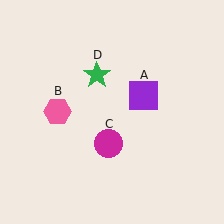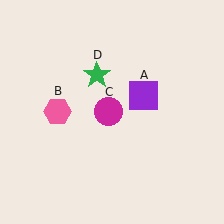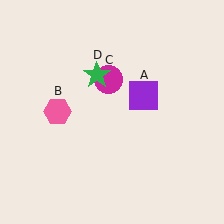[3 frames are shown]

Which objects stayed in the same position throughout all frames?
Purple square (object A) and pink hexagon (object B) and green star (object D) remained stationary.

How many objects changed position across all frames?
1 object changed position: magenta circle (object C).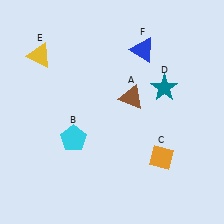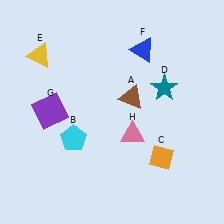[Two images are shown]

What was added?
A purple square (G), a pink triangle (H) were added in Image 2.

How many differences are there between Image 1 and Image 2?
There are 2 differences between the two images.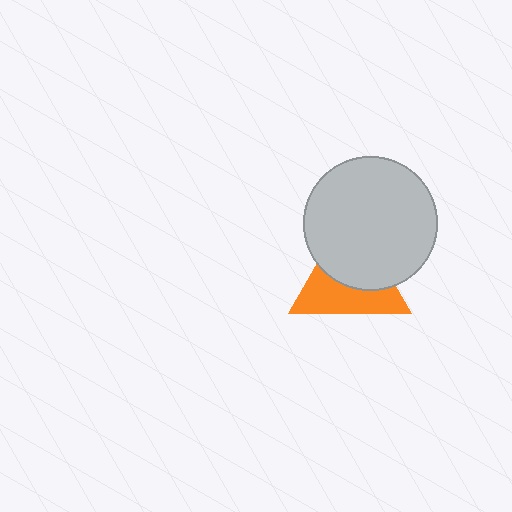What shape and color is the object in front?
The object in front is a light gray circle.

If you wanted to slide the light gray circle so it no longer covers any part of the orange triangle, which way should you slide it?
Slide it up — that is the most direct way to separate the two shapes.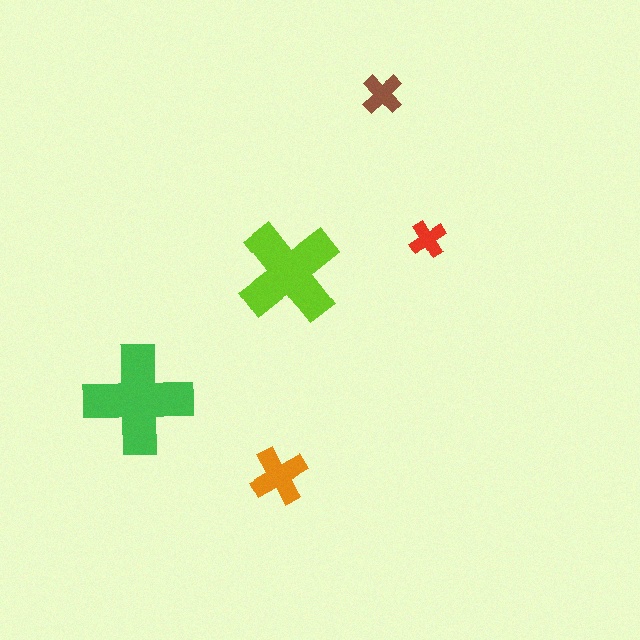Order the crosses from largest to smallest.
the green one, the lime one, the orange one, the brown one, the red one.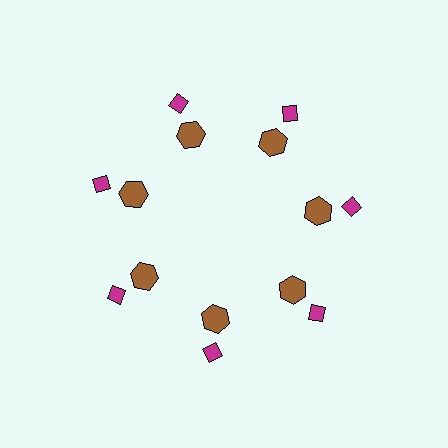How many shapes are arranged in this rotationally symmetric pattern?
There are 14 shapes, arranged in 7 groups of 2.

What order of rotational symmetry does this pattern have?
This pattern has 7-fold rotational symmetry.